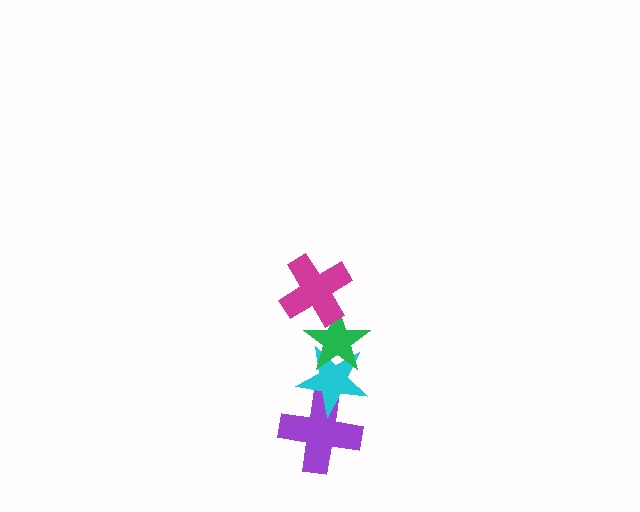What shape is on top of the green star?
The magenta cross is on top of the green star.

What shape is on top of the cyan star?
The green star is on top of the cyan star.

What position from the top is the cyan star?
The cyan star is 3rd from the top.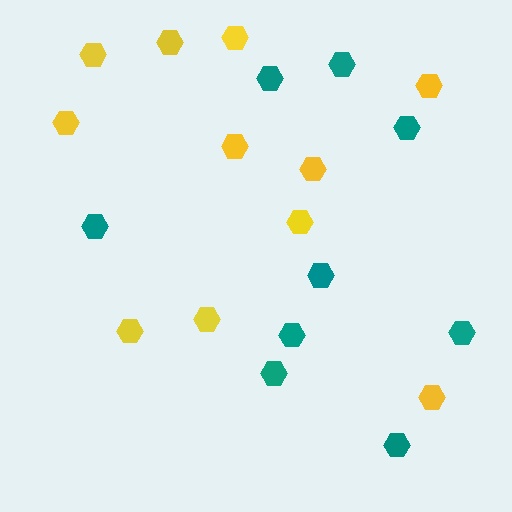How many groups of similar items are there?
There are 2 groups: one group of teal hexagons (9) and one group of yellow hexagons (11).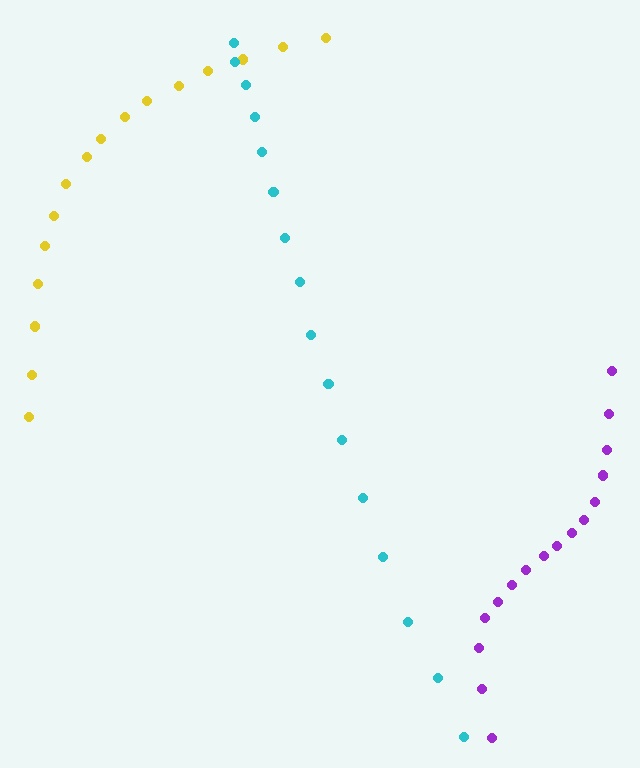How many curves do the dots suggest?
There are 3 distinct paths.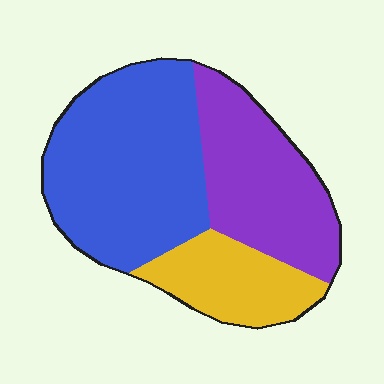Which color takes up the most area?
Blue, at roughly 50%.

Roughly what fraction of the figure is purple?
Purple covers about 30% of the figure.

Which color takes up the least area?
Yellow, at roughly 20%.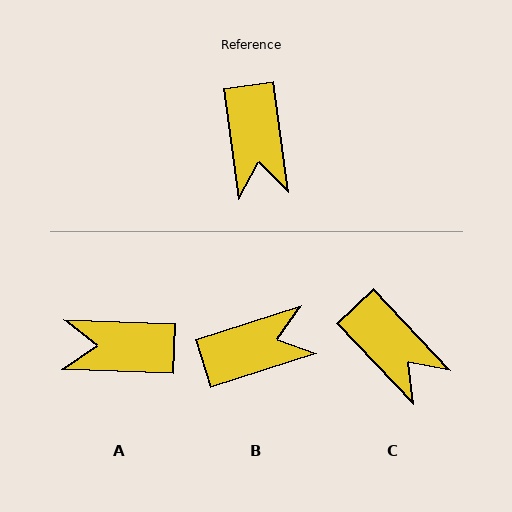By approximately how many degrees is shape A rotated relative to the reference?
Approximately 100 degrees clockwise.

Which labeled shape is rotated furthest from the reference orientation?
B, about 100 degrees away.